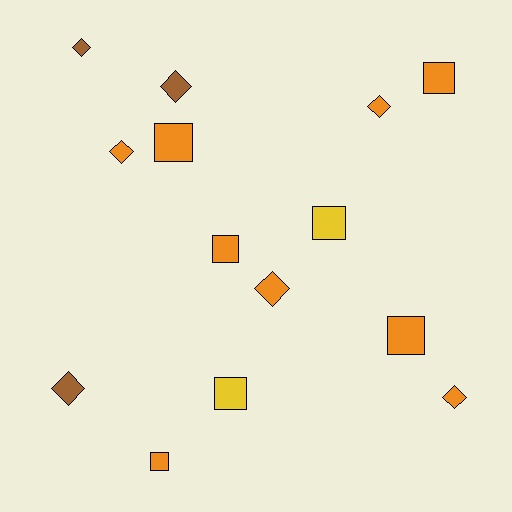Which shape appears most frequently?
Square, with 7 objects.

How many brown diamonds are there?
There are 3 brown diamonds.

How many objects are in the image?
There are 14 objects.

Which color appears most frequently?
Orange, with 9 objects.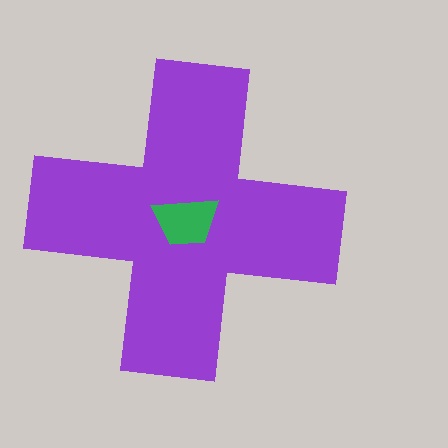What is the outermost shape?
The purple cross.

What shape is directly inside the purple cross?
The green trapezoid.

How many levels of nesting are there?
2.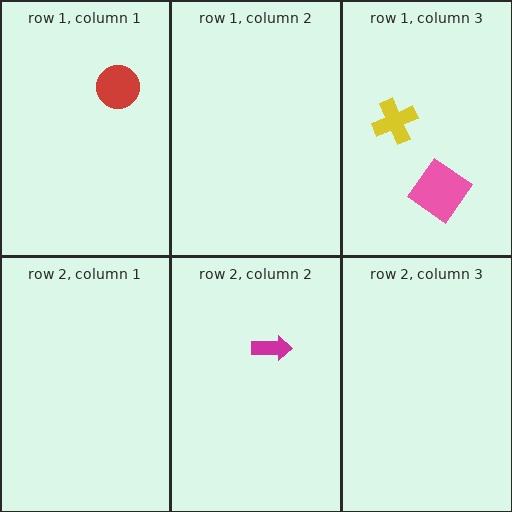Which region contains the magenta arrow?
The row 2, column 2 region.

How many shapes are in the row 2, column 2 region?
1.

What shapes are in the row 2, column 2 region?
The magenta arrow.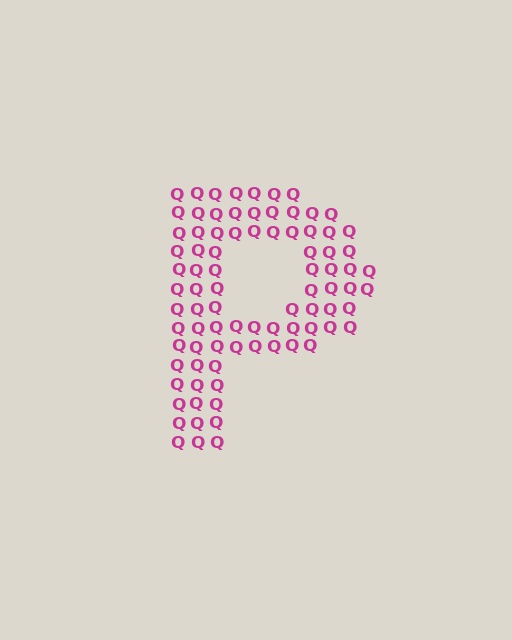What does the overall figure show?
The overall figure shows the letter P.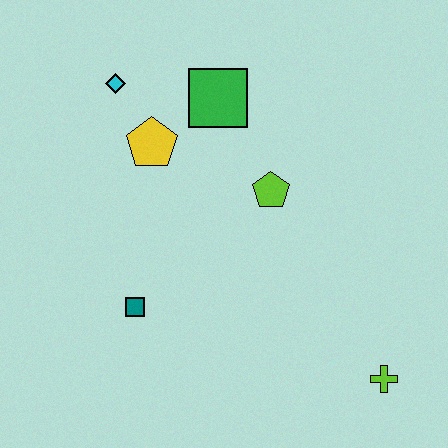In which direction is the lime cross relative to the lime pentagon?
The lime cross is below the lime pentagon.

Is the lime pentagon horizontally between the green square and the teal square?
No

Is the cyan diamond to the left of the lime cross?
Yes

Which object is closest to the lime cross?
The lime pentagon is closest to the lime cross.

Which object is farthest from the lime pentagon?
The lime cross is farthest from the lime pentagon.